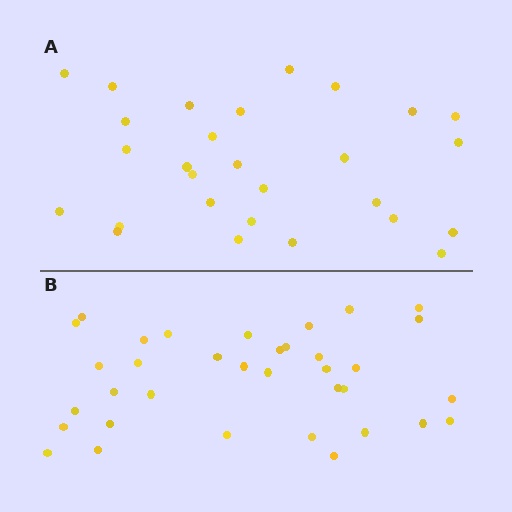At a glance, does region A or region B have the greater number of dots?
Region B (the bottom region) has more dots.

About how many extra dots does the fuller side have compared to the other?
Region B has roughly 8 or so more dots than region A.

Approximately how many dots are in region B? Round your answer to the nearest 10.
About 40 dots. (The exact count is 35, which rounds to 40.)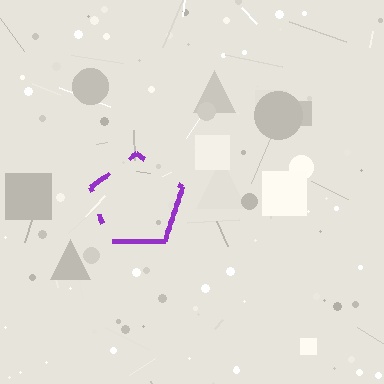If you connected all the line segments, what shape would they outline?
They would outline a pentagon.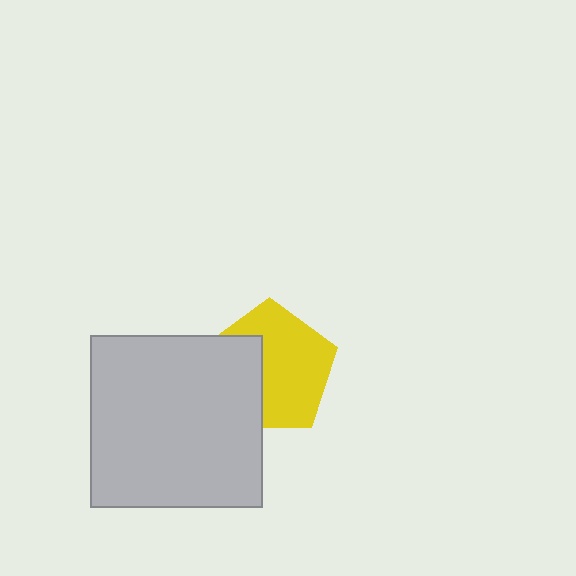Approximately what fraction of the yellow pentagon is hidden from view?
Roughly 37% of the yellow pentagon is hidden behind the light gray square.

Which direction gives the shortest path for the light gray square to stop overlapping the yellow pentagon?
Moving left gives the shortest separation.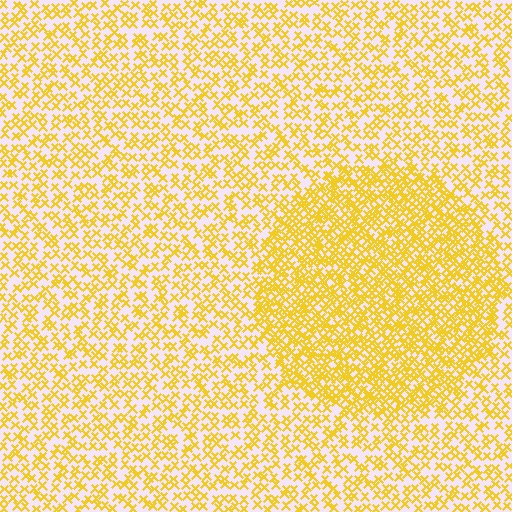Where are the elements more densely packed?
The elements are more densely packed inside the circle boundary.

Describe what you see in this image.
The image contains small yellow elements arranged at two different densities. A circle-shaped region is visible where the elements are more densely packed than the surrounding area.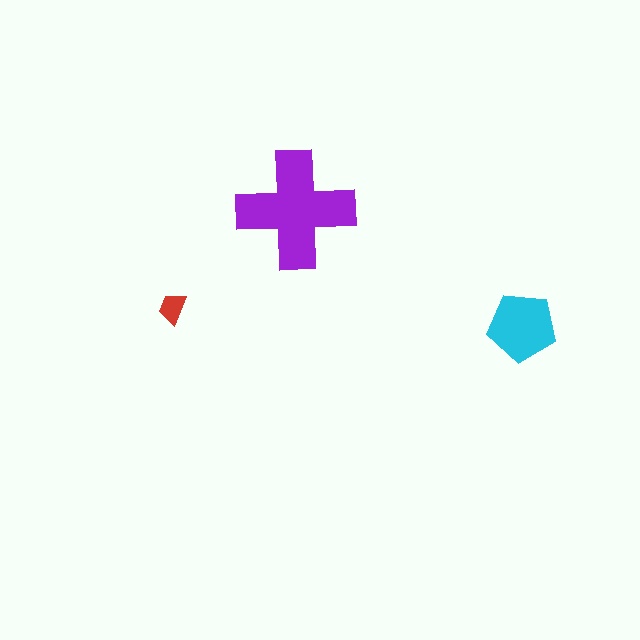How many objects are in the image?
There are 3 objects in the image.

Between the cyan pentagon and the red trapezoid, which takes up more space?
The cyan pentagon.